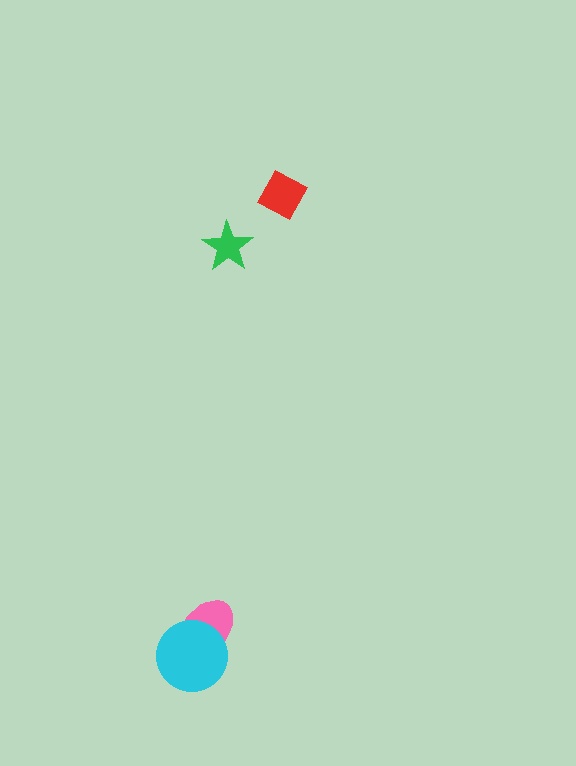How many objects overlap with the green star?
0 objects overlap with the green star.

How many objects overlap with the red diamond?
0 objects overlap with the red diamond.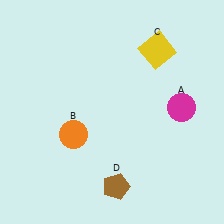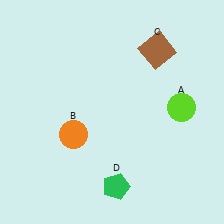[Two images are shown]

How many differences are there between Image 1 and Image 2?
There are 3 differences between the two images.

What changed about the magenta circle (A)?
In Image 1, A is magenta. In Image 2, it changed to lime.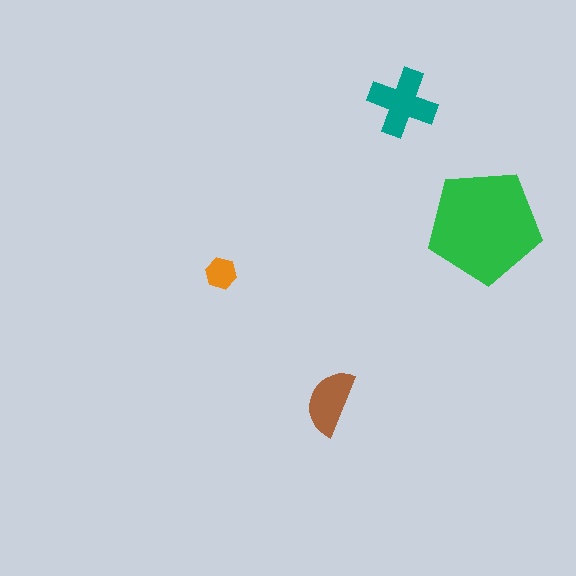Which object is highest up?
The teal cross is topmost.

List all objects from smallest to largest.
The orange hexagon, the brown semicircle, the teal cross, the green pentagon.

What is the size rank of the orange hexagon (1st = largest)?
4th.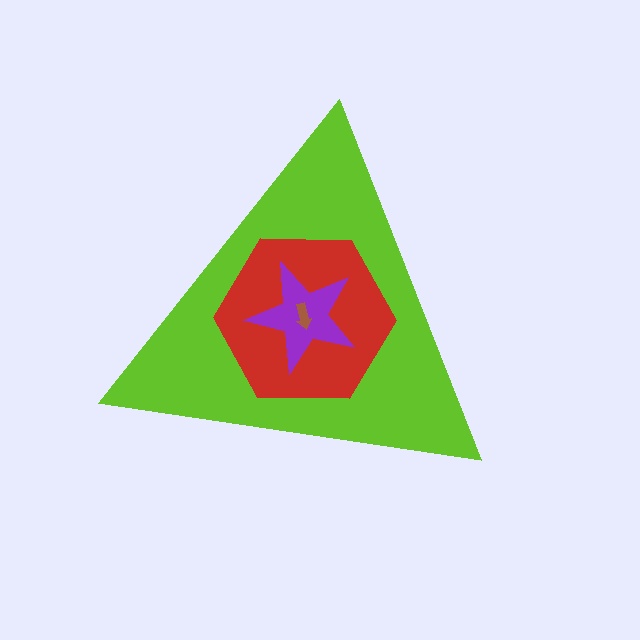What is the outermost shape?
The lime triangle.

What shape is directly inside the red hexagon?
The purple star.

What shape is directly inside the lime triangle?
The red hexagon.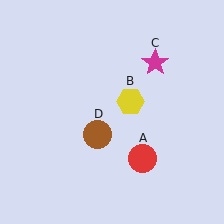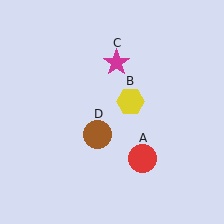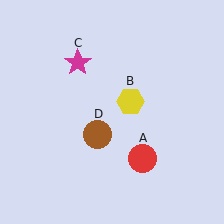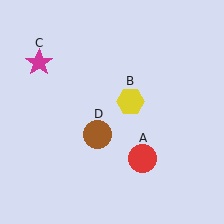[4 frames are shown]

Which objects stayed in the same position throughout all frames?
Red circle (object A) and yellow hexagon (object B) and brown circle (object D) remained stationary.